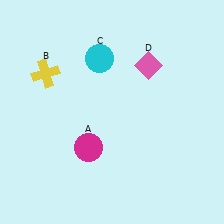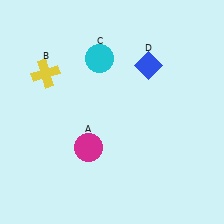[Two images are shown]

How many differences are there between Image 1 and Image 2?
There is 1 difference between the two images.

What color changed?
The diamond (D) changed from pink in Image 1 to blue in Image 2.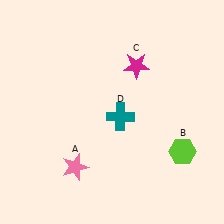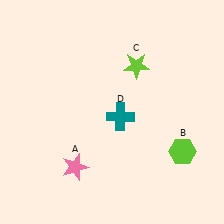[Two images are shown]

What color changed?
The star (C) changed from magenta in Image 1 to lime in Image 2.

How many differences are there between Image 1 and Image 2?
There is 1 difference between the two images.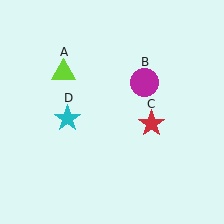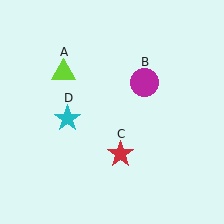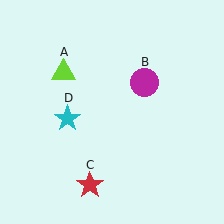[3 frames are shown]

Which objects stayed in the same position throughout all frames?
Lime triangle (object A) and magenta circle (object B) and cyan star (object D) remained stationary.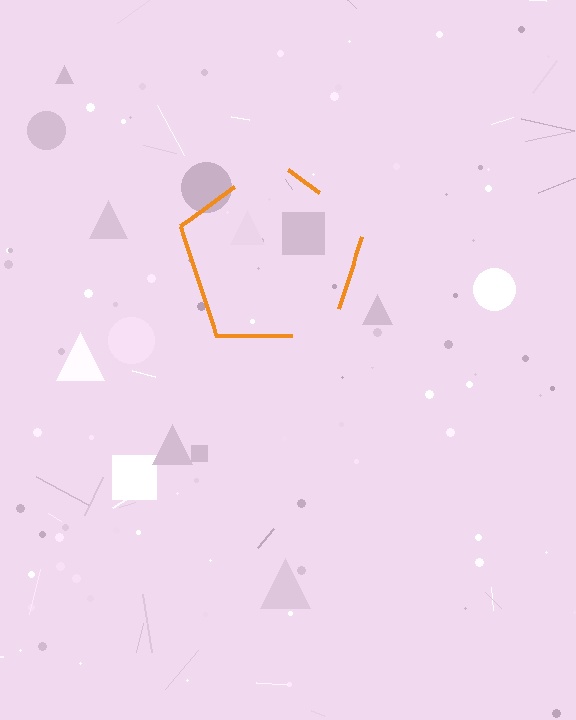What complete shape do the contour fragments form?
The contour fragments form a pentagon.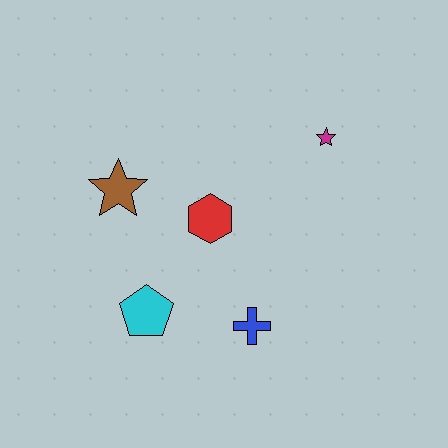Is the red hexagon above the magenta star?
No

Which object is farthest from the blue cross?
The magenta star is farthest from the blue cross.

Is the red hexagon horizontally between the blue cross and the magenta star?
No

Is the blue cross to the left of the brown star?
No